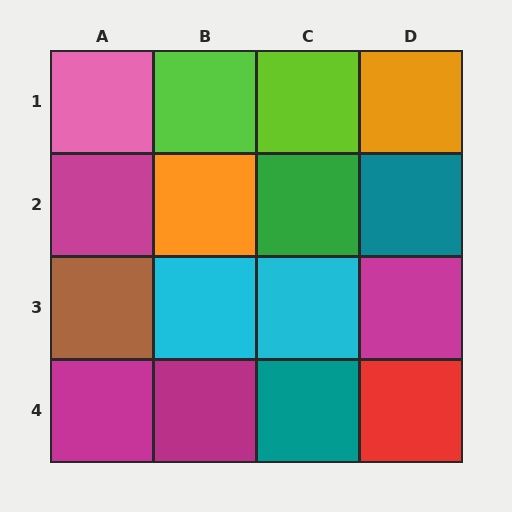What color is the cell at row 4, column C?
Teal.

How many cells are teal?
2 cells are teal.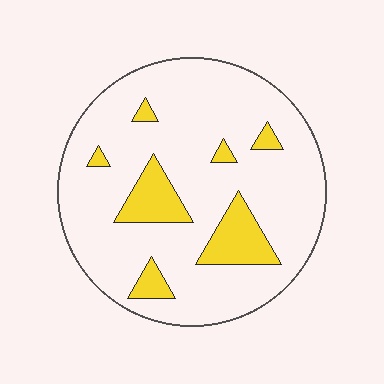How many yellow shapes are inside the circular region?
7.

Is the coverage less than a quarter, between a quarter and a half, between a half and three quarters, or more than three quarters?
Less than a quarter.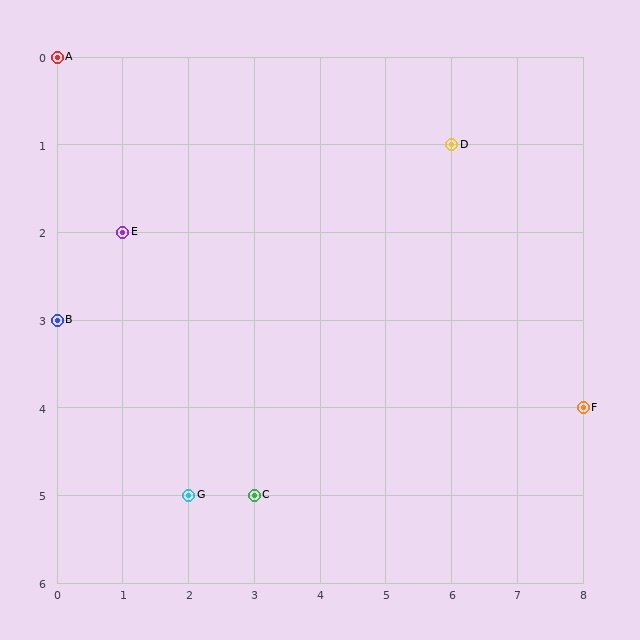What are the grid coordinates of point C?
Point C is at grid coordinates (3, 5).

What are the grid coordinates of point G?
Point G is at grid coordinates (2, 5).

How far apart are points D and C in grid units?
Points D and C are 3 columns and 4 rows apart (about 5.0 grid units diagonally).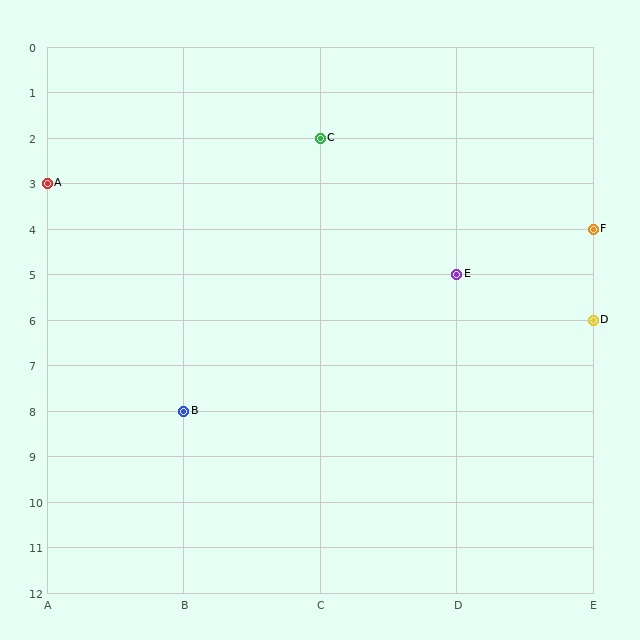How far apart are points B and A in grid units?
Points B and A are 1 column and 5 rows apart (about 5.1 grid units diagonally).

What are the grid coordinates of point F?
Point F is at grid coordinates (E, 4).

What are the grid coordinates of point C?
Point C is at grid coordinates (C, 2).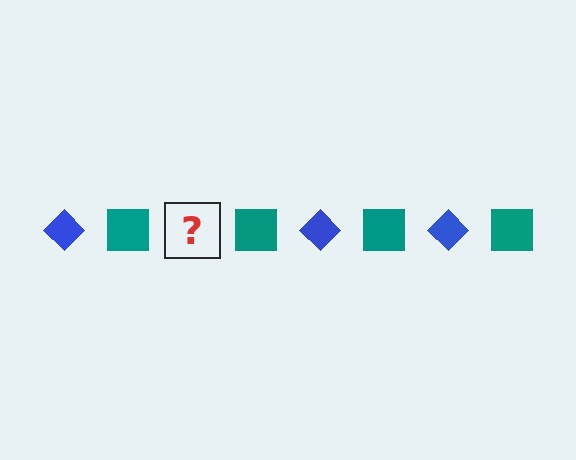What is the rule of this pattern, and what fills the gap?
The rule is that the pattern alternates between blue diamond and teal square. The gap should be filled with a blue diamond.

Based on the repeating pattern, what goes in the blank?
The blank should be a blue diamond.